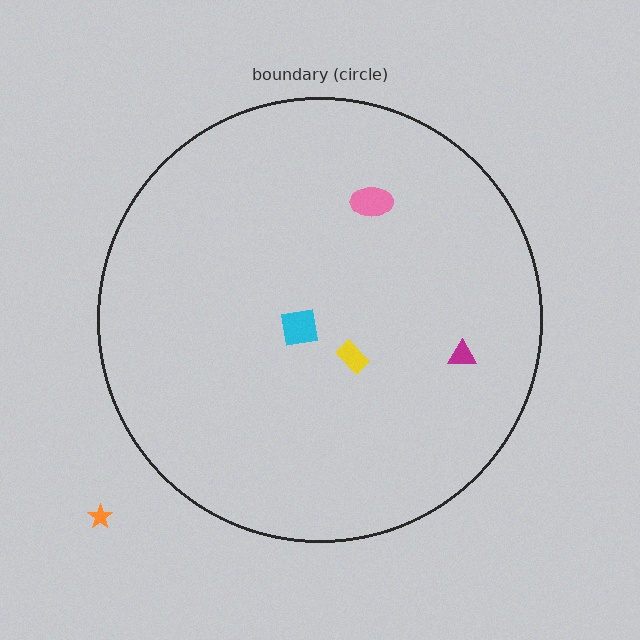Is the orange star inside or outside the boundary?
Outside.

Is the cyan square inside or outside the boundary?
Inside.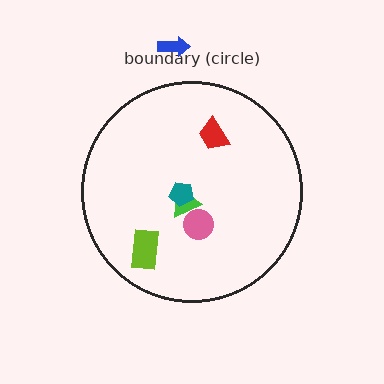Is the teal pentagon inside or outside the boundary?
Inside.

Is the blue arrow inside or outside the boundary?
Outside.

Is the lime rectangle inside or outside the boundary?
Inside.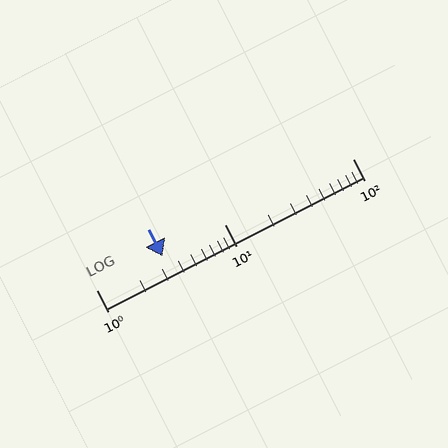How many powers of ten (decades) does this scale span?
The scale spans 2 decades, from 1 to 100.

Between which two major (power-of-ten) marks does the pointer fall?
The pointer is between 1 and 10.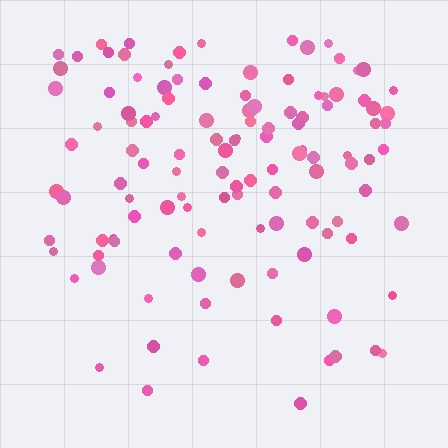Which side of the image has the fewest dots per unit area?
The bottom.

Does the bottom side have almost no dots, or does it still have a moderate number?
Still a moderate number, just noticeably fewer than the top.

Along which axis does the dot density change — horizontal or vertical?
Vertical.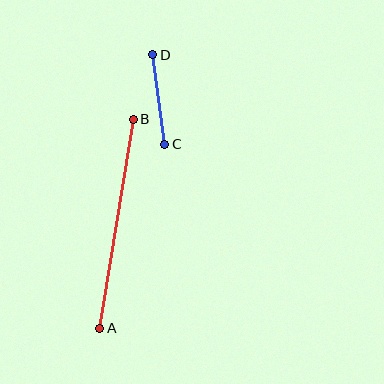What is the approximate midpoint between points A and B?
The midpoint is at approximately (117, 224) pixels.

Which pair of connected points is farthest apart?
Points A and B are farthest apart.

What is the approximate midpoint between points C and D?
The midpoint is at approximately (159, 100) pixels.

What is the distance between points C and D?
The distance is approximately 90 pixels.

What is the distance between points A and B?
The distance is approximately 212 pixels.